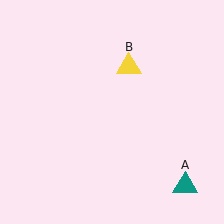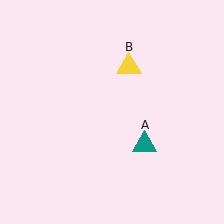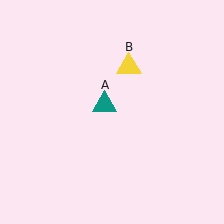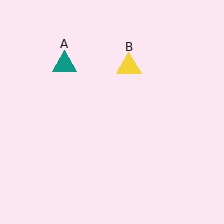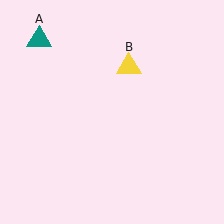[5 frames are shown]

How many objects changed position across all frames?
1 object changed position: teal triangle (object A).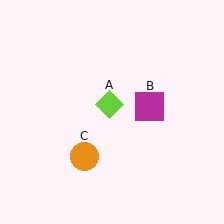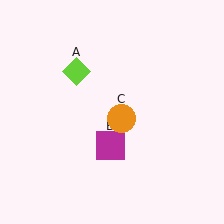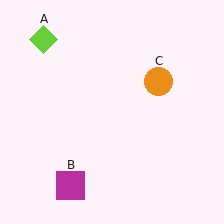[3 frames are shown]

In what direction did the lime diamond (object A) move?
The lime diamond (object A) moved up and to the left.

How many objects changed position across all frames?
3 objects changed position: lime diamond (object A), magenta square (object B), orange circle (object C).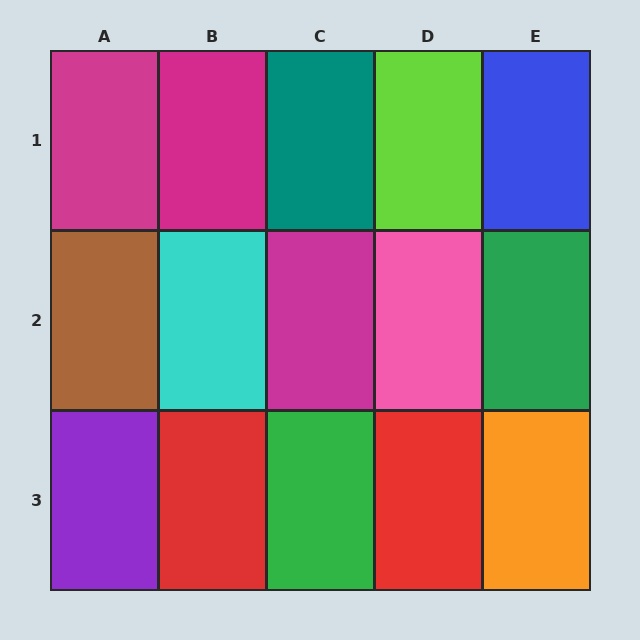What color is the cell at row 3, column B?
Red.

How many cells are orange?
1 cell is orange.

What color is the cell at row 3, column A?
Purple.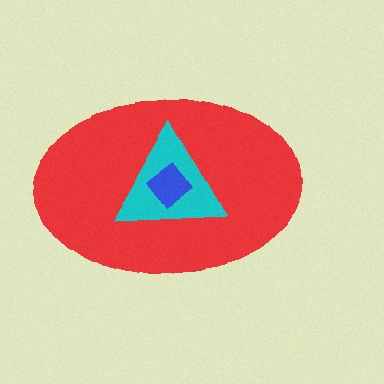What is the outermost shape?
The red ellipse.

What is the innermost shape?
The blue diamond.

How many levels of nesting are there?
3.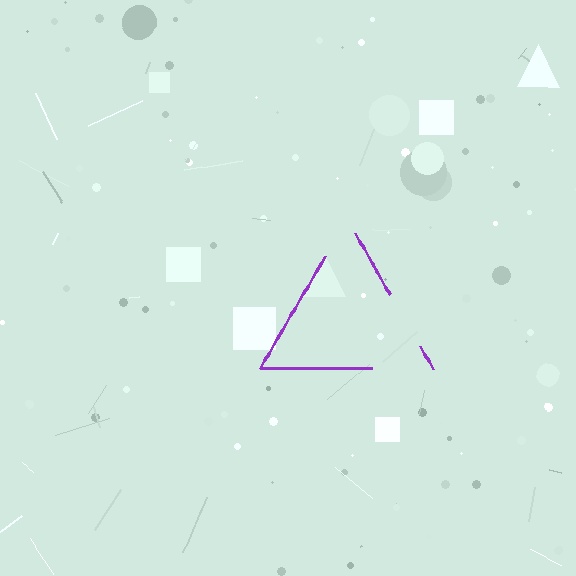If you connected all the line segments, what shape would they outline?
They would outline a triangle.